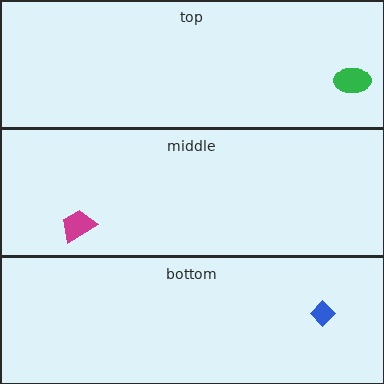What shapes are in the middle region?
The magenta trapezoid.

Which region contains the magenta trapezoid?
The middle region.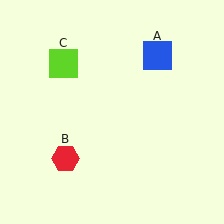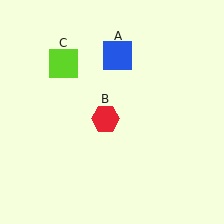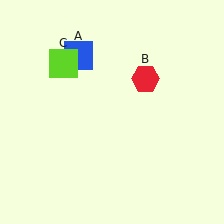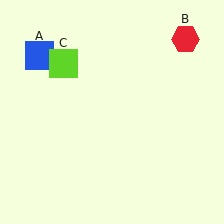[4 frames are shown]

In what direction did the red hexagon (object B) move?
The red hexagon (object B) moved up and to the right.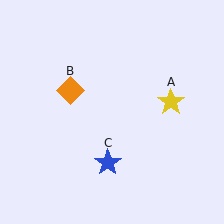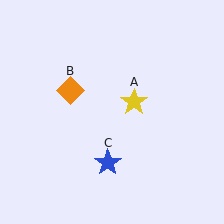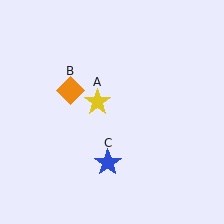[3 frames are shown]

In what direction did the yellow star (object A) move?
The yellow star (object A) moved left.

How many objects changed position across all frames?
1 object changed position: yellow star (object A).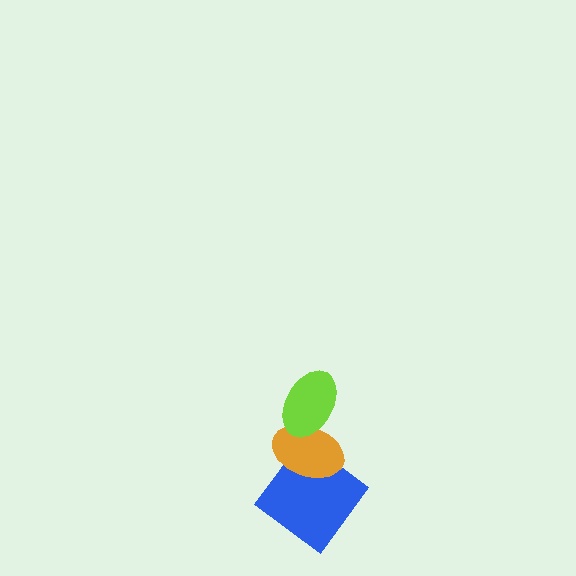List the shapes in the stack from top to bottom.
From top to bottom: the lime ellipse, the orange ellipse, the blue diamond.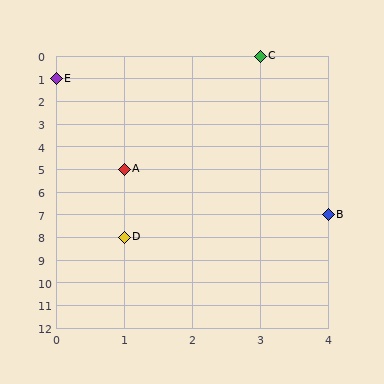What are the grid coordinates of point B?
Point B is at grid coordinates (4, 7).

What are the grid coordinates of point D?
Point D is at grid coordinates (1, 8).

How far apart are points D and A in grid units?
Points D and A are 3 rows apart.